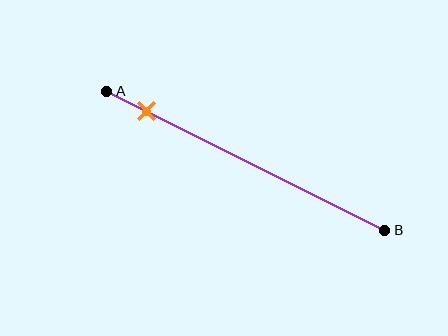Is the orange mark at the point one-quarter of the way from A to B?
No, the mark is at about 15% from A, not at the 25% one-quarter point.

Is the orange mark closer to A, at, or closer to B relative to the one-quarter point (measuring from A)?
The orange mark is closer to point A than the one-quarter point of segment AB.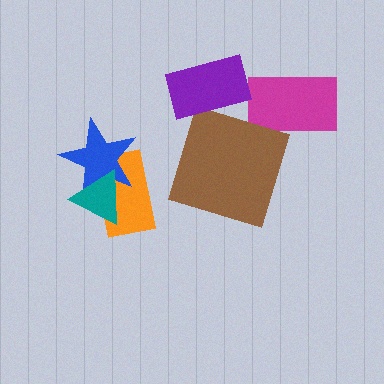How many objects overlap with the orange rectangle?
2 objects overlap with the orange rectangle.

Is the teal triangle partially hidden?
No, no other shape covers it.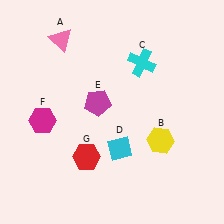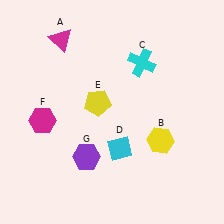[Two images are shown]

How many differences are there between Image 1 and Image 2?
There are 3 differences between the two images.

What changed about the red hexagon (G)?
In Image 1, G is red. In Image 2, it changed to purple.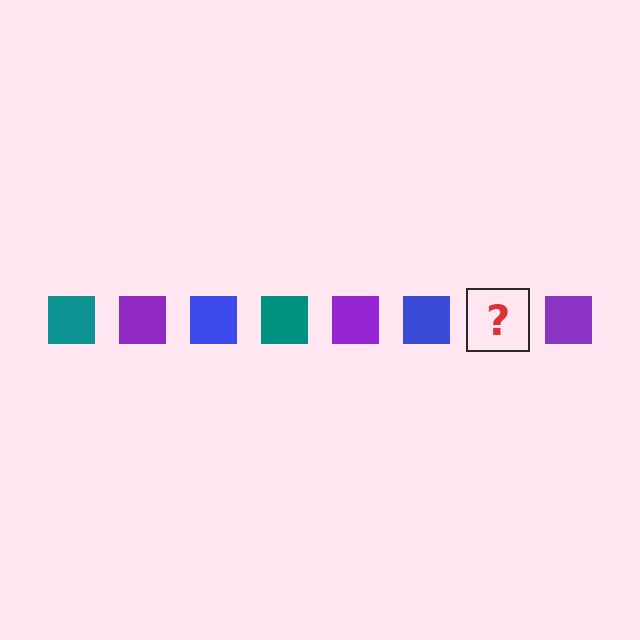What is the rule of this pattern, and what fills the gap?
The rule is that the pattern cycles through teal, purple, blue squares. The gap should be filled with a teal square.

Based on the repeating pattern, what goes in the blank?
The blank should be a teal square.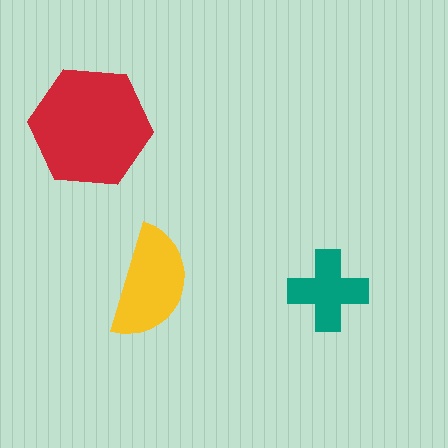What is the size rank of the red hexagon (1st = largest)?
1st.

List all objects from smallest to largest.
The teal cross, the yellow semicircle, the red hexagon.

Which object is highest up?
The red hexagon is topmost.